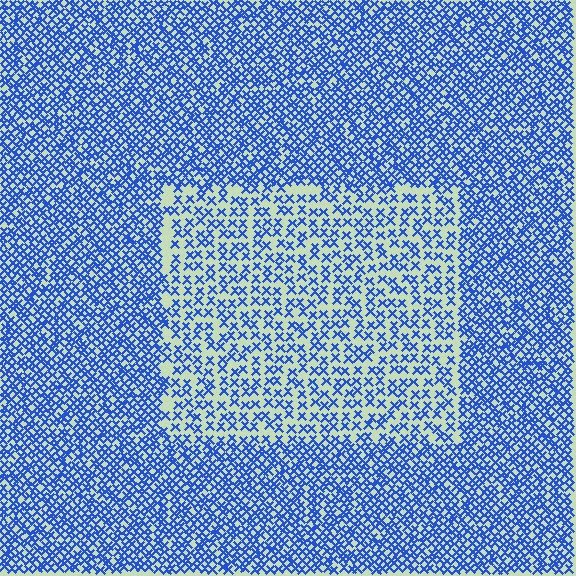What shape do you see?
I see a rectangle.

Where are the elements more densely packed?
The elements are more densely packed outside the rectangle boundary.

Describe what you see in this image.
The image contains small blue elements arranged at two different densities. A rectangle-shaped region is visible where the elements are less densely packed than the surrounding area.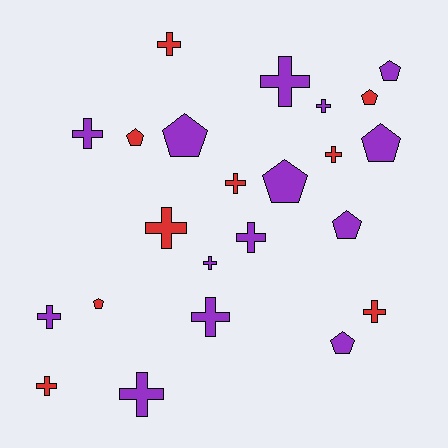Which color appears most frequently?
Purple, with 14 objects.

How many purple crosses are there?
There are 8 purple crosses.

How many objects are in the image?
There are 23 objects.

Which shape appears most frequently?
Cross, with 14 objects.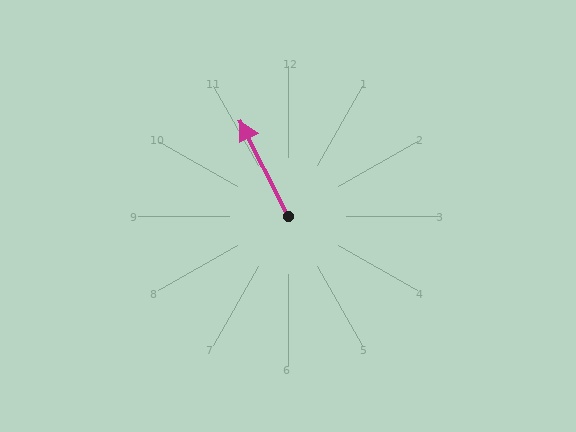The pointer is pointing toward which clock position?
Roughly 11 o'clock.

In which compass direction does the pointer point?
Northwest.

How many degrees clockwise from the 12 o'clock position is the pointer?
Approximately 333 degrees.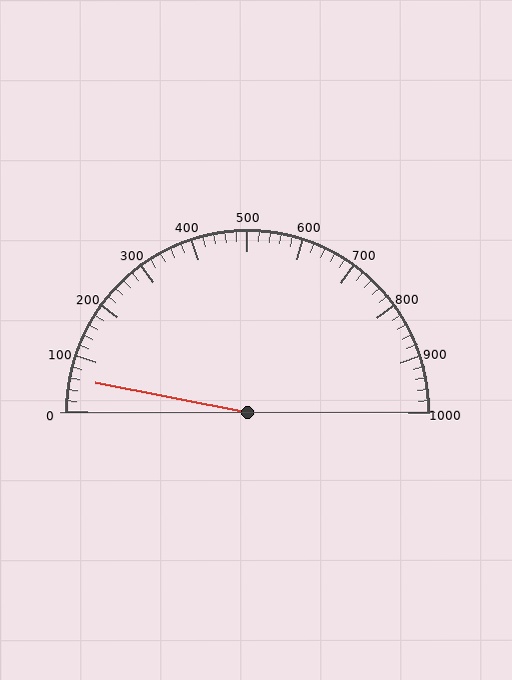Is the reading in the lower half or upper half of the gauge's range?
The reading is in the lower half of the range (0 to 1000).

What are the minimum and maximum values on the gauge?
The gauge ranges from 0 to 1000.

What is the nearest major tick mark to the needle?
The nearest major tick mark is 100.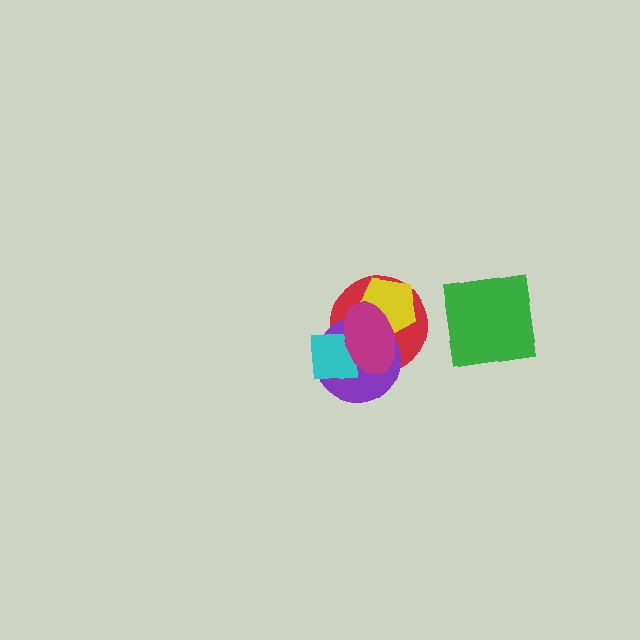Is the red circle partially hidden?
Yes, it is partially covered by another shape.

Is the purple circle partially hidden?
Yes, it is partially covered by another shape.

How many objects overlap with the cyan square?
3 objects overlap with the cyan square.